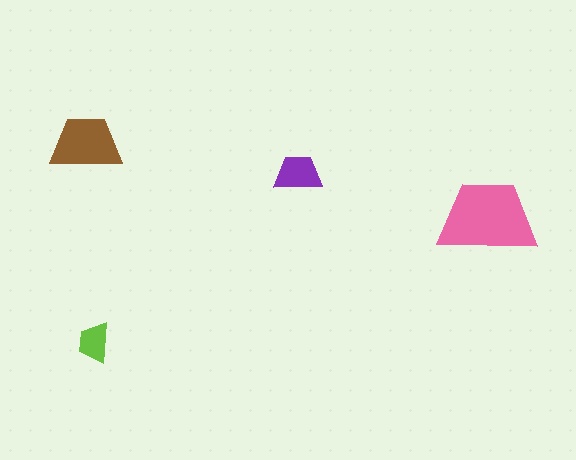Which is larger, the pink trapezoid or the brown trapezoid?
The pink one.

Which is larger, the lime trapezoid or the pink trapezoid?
The pink one.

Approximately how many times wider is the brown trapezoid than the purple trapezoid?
About 1.5 times wider.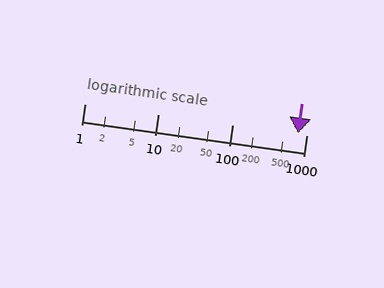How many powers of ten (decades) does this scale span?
The scale spans 3 decades, from 1 to 1000.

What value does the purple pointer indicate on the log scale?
The pointer indicates approximately 770.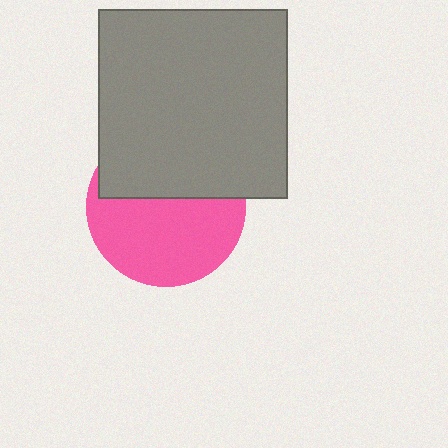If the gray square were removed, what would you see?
You would see the complete pink circle.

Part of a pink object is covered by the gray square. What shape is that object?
It is a circle.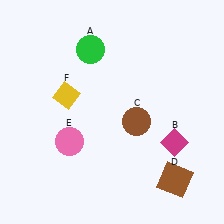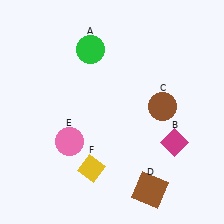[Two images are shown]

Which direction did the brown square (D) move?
The brown square (D) moved left.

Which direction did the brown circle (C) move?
The brown circle (C) moved right.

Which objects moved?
The objects that moved are: the brown circle (C), the brown square (D), the yellow diamond (F).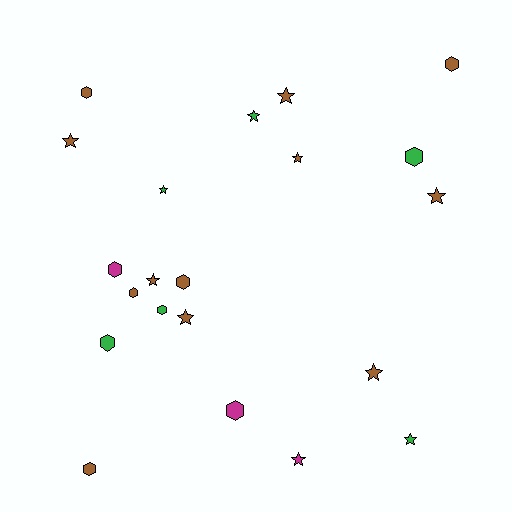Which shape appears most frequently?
Star, with 11 objects.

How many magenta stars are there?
There is 1 magenta star.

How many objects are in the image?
There are 21 objects.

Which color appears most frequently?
Brown, with 12 objects.